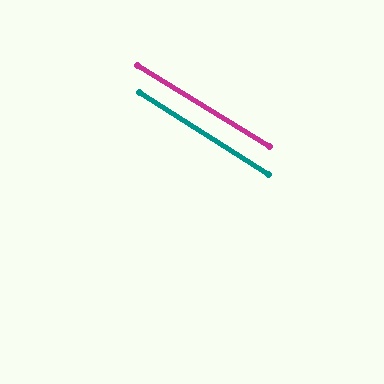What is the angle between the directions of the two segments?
Approximately 1 degree.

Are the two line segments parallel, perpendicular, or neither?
Parallel — their directions differ by only 0.6°.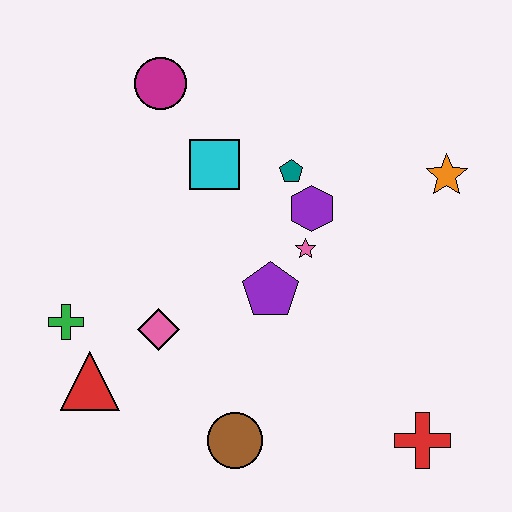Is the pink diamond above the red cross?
Yes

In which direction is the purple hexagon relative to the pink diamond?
The purple hexagon is to the right of the pink diamond.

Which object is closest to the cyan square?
The teal pentagon is closest to the cyan square.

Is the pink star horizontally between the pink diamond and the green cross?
No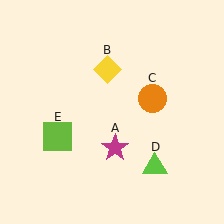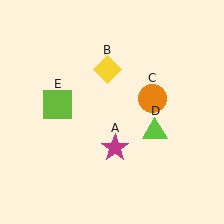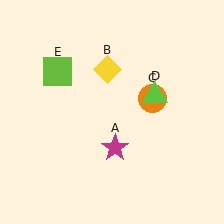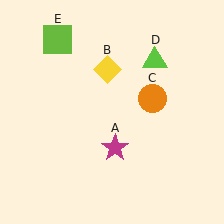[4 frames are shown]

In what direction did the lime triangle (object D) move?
The lime triangle (object D) moved up.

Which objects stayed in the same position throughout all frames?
Magenta star (object A) and yellow diamond (object B) and orange circle (object C) remained stationary.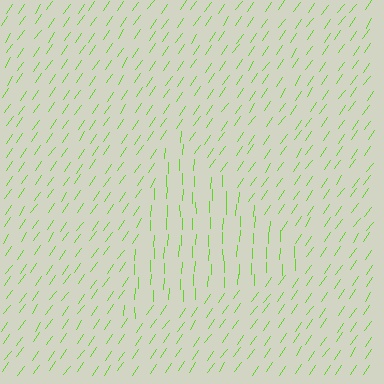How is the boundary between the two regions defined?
The boundary is defined purely by a change in line orientation (approximately 34 degrees difference). All lines are the same color and thickness.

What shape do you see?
I see a triangle.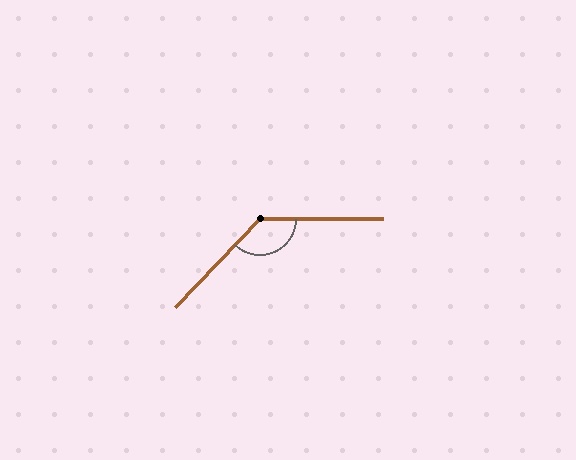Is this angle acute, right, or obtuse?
It is obtuse.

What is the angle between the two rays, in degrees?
Approximately 134 degrees.